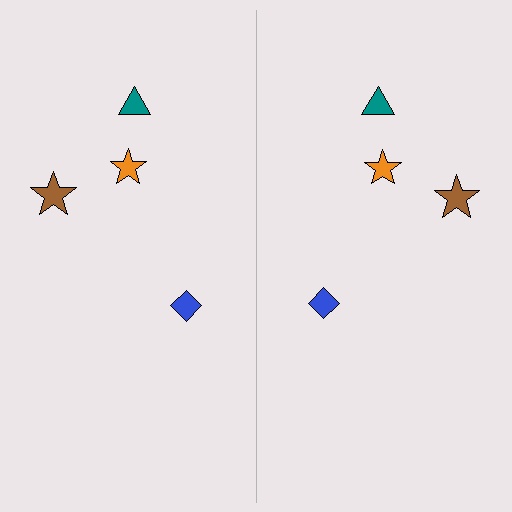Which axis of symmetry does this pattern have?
The pattern has a vertical axis of symmetry running through the center of the image.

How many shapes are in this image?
There are 8 shapes in this image.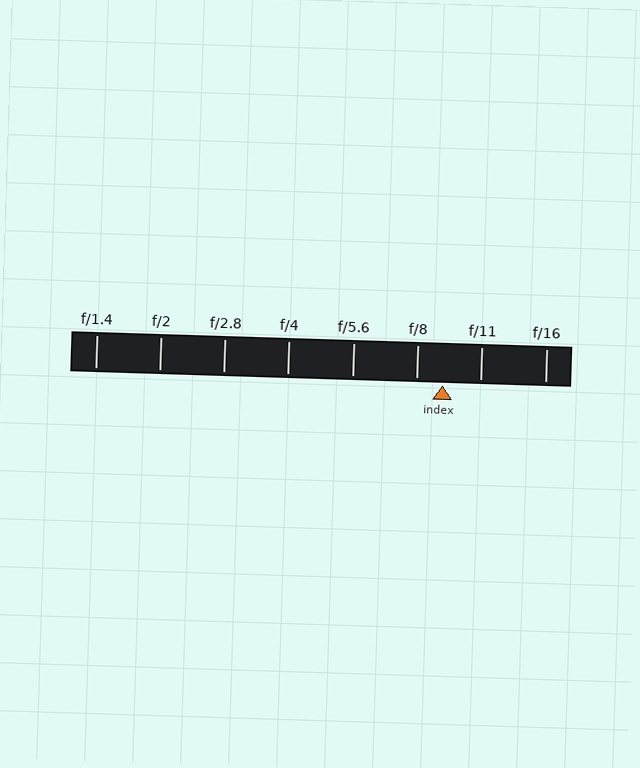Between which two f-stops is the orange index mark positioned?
The index mark is between f/8 and f/11.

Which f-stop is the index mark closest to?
The index mark is closest to f/8.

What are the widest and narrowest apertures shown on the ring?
The widest aperture shown is f/1.4 and the narrowest is f/16.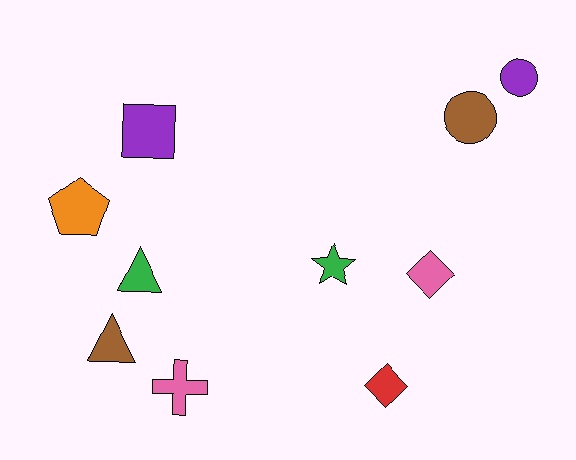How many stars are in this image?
There is 1 star.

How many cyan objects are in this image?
There are no cyan objects.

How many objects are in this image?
There are 10 objects.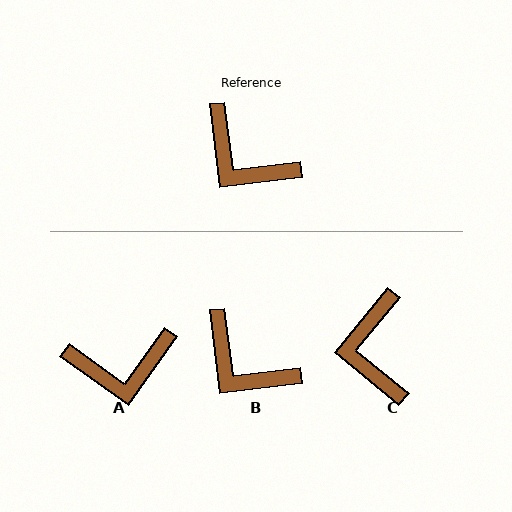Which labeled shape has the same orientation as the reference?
B.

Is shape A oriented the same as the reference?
No, it is off by about 48 degrees.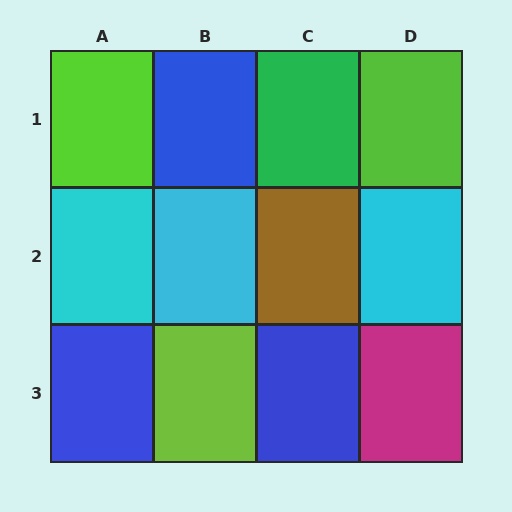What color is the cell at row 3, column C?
Blue.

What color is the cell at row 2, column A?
Cyan.